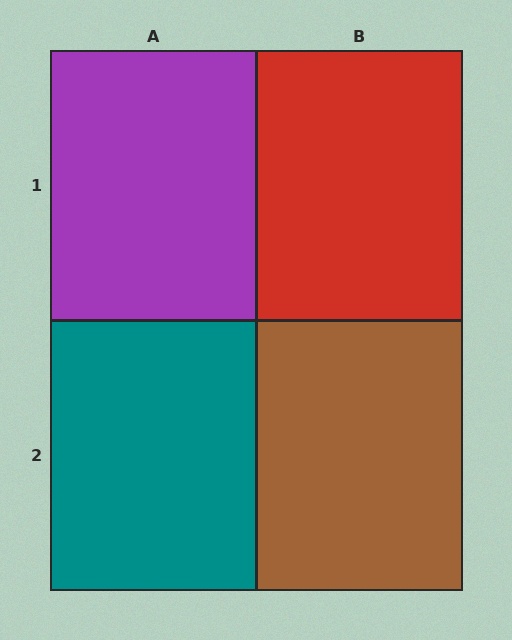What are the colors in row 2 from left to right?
Teal, brown.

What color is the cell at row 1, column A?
Purple.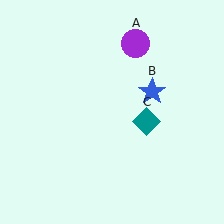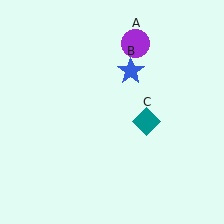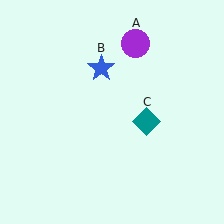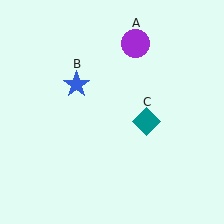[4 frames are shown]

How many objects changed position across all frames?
1 object changed position: blue star (object B).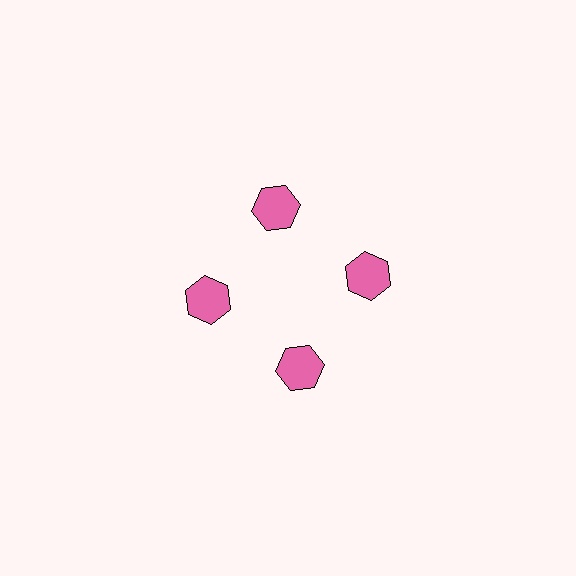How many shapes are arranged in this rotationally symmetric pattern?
There are 4 shapes, arranged in 4 groups of 1.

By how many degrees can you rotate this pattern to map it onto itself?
The pattern maps onto itself every 90 degrees of rotation.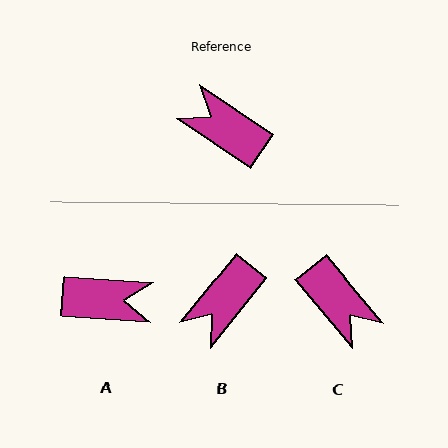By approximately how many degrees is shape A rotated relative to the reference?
Approximately 150 degrees clockwise.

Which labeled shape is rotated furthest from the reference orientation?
C, about 164 degrees away.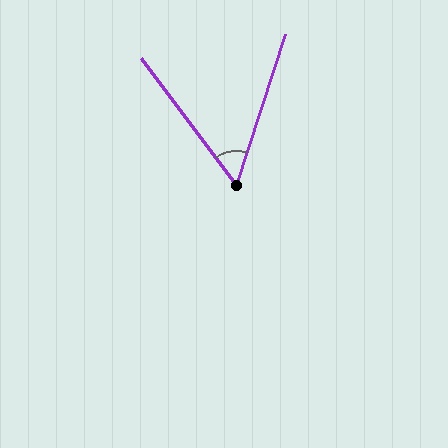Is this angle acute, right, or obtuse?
It is acute.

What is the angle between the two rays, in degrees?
Approximately 55 degrees.